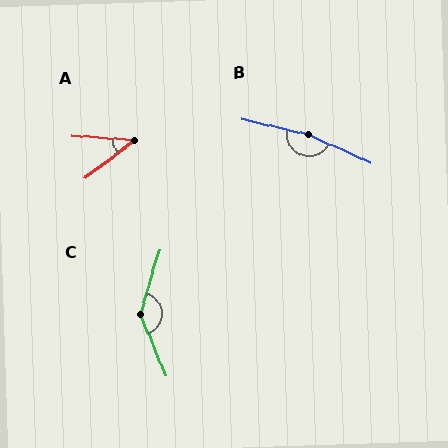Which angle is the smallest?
A, at approximately 42 degrees.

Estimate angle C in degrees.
Approximately 141 degrees.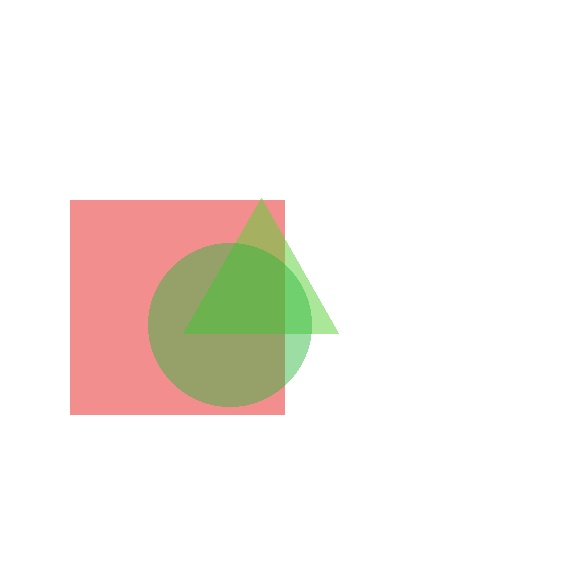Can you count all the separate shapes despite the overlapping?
Yes, there are 3 separate shapes.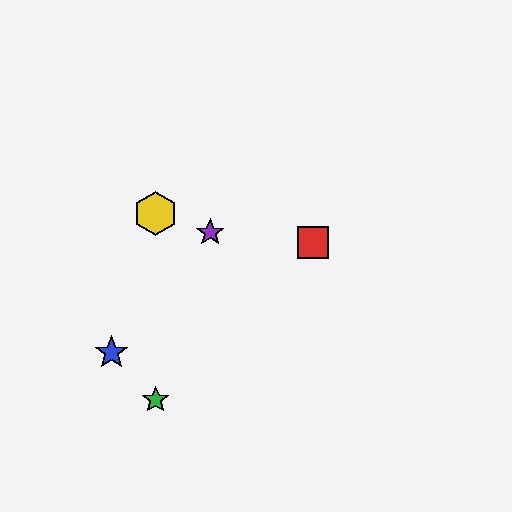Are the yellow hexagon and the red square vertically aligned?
No, the yellow hexagon is at x≈156 and the red square is at x≈313.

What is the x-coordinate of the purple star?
The purple star is at x≈210.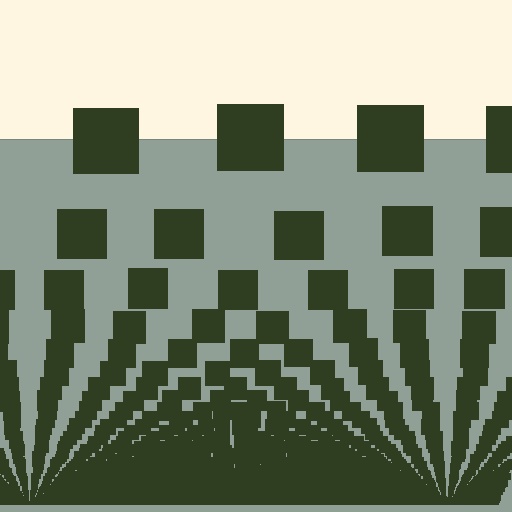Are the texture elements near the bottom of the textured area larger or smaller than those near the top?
Smaller. The gradient is inverted — elements near the bottom are smaller and denser.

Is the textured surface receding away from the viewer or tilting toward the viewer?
The surface appears to tilt toward the viewer. Texture elements get larger and sparser toward the top.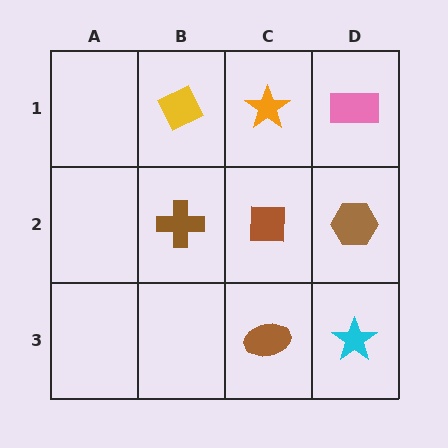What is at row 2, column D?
A brown hexagon.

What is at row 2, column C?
A brown square.